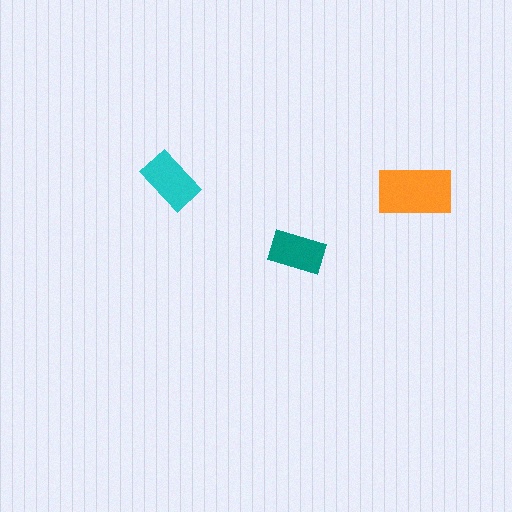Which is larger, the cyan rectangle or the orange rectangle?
The orange one.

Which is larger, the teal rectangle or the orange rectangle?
The orange one.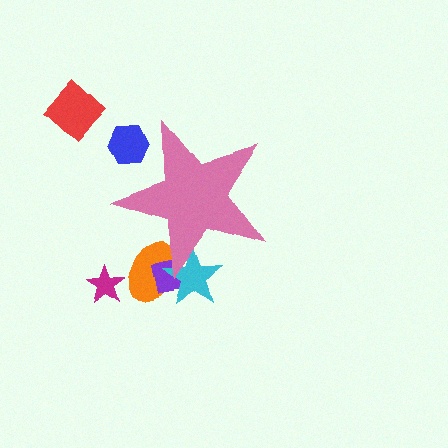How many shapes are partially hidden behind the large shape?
4 shapes are partially hidden.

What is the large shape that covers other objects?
A pink star.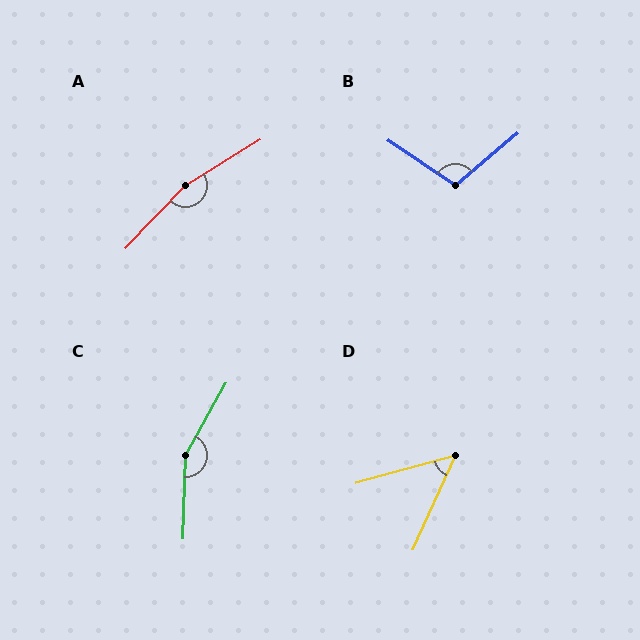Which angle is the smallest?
D, at approximately 50 degrees.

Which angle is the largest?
A, at approximately 165 degrees.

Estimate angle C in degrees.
Approximately 152 degrees.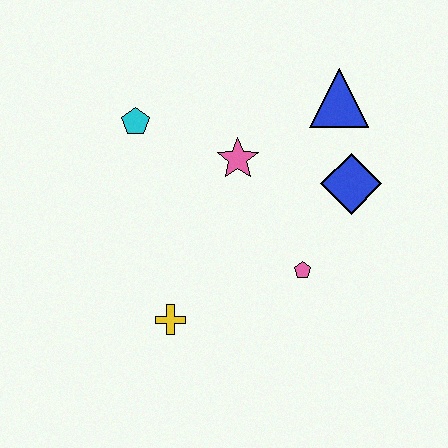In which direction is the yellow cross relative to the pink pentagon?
The yellow cross is to the left of the pink pentagon.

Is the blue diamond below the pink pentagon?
No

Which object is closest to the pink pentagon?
The blue diamond is closest to the pink pentagon.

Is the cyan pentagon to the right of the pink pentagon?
No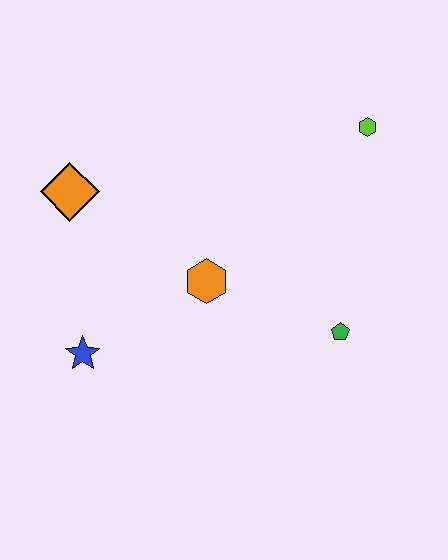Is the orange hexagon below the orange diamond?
Yes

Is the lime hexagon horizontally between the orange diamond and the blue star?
No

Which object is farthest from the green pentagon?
The orange diamond is farthest from the green pentagon.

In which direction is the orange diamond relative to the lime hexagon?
The orange diamond is to the left of the lime hexagon.